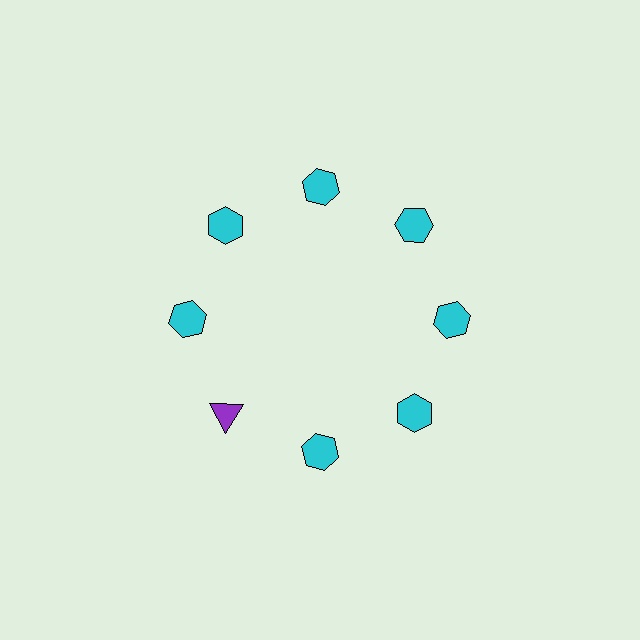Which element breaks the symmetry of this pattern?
The purple triangle at roughly the 8 o'clock position breaks the symmetry. All other shapes are cyan hexagons.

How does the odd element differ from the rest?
It differs in both color (purple instead of cyan) and shape (triangle instead of hexagon).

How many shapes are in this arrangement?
There are 8 shapes arranged in a ring pattern.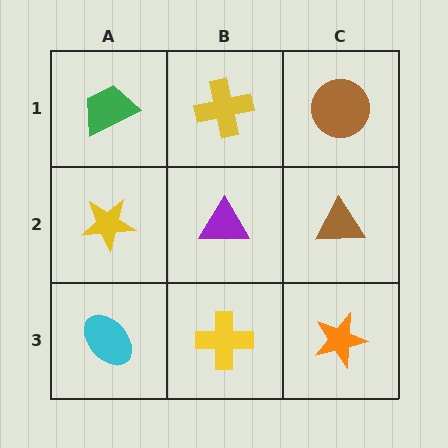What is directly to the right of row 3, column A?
A yellow cross.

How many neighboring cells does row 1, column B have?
3.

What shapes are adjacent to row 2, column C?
A brown circle (row 1, column C), an orange star (row 3, column C), a purple triangle (row 2, column B).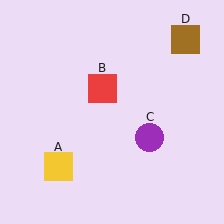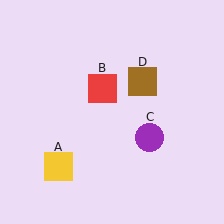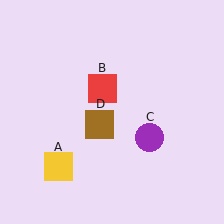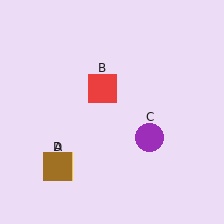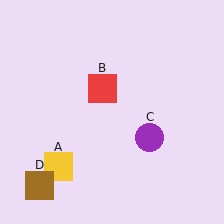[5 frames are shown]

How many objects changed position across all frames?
1 object changed position: brown square (object D).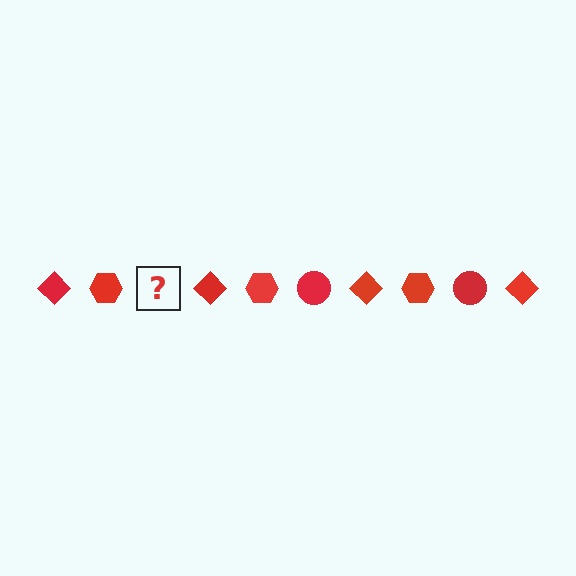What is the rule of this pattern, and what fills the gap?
The rule is that the pattern cycles through diamond, hexagon, circle shapes in red. The gap should be filled with a red circle.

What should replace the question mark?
The question mark should be replaced with a red circle.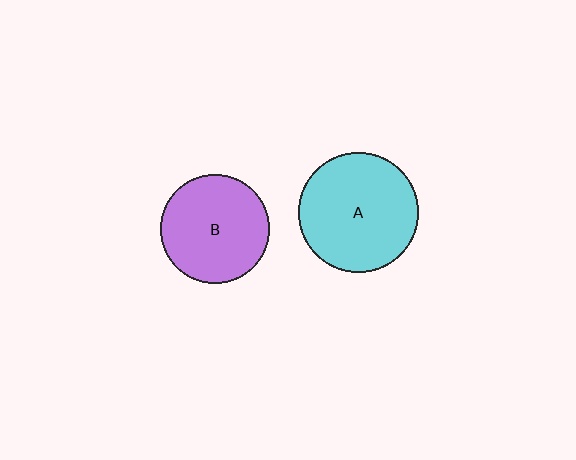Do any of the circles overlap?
No, none of the circles overlap.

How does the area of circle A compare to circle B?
Approximately 1.2 times.